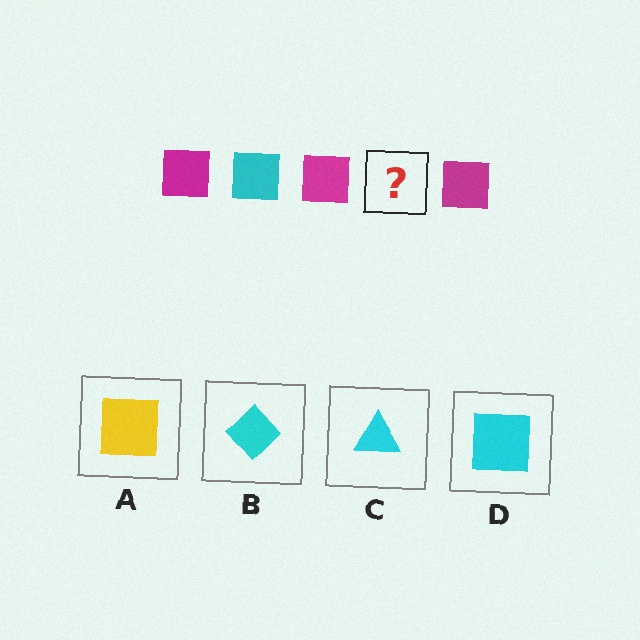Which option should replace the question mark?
Option D.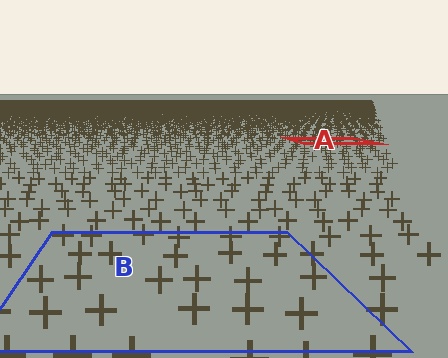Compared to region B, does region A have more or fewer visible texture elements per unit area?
Region A has more texture elements per unit area — they are packed more densely because it is farther away.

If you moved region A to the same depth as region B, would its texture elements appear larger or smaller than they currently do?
They would appear larger. At a closer depth, the same texture elements are projected at a bigger on-screen size.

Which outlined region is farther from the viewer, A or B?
Region A is farther from the viewer — the texture elements inside it appear smaller and more densely packed.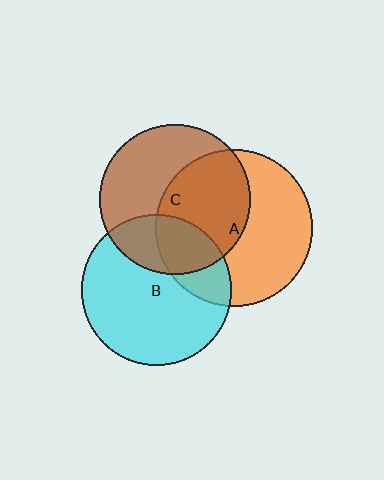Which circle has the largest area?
Circle A (orange).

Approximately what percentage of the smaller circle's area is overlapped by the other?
Approximately 50%.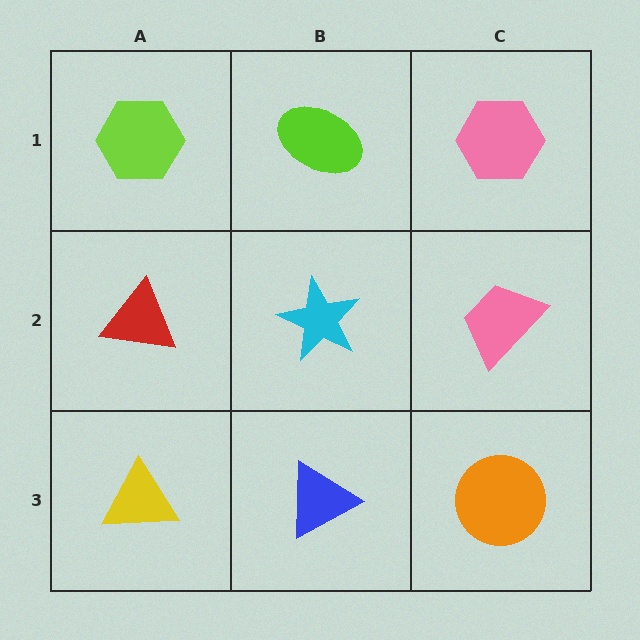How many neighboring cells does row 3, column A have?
2.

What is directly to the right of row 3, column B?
An orange circle.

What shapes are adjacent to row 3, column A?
A red triangle (row 2, column A), a blue triangle (row 3, column B).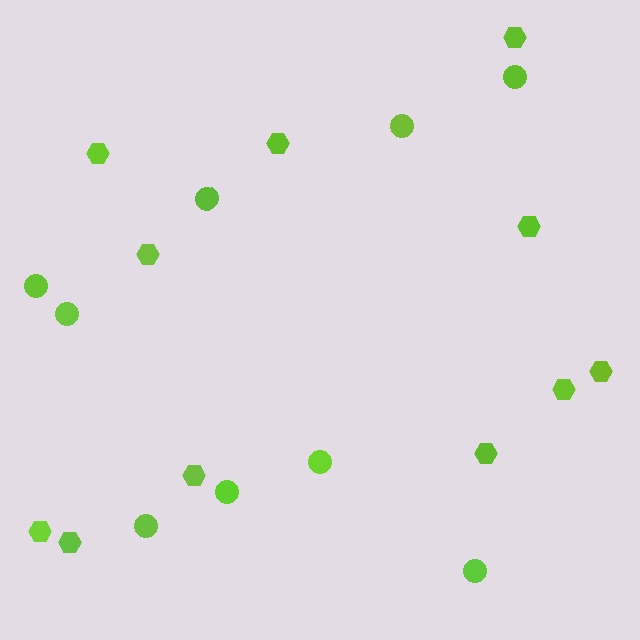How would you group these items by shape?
There are 2 groups: one group of circles (9) and one group of hexagons (11).